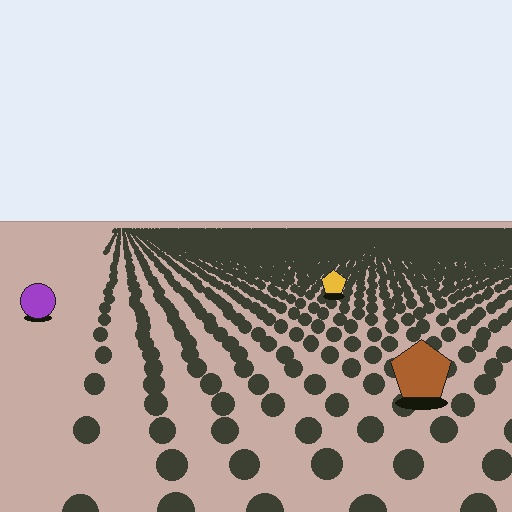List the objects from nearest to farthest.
From nearest to farthest: the brown pentagon, the purple circle, the yellow pentagon.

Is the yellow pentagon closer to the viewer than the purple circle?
No. The purple circle is closer — you can tell from the texture gradient: the ground texture is coarser near it.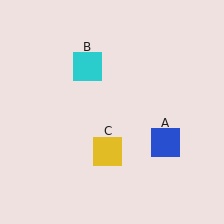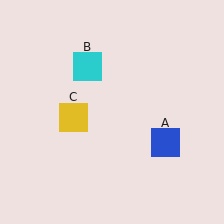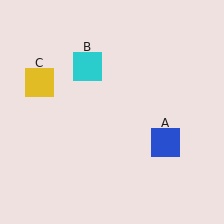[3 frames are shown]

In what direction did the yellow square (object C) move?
The yellow square (object C) moved up and to the left.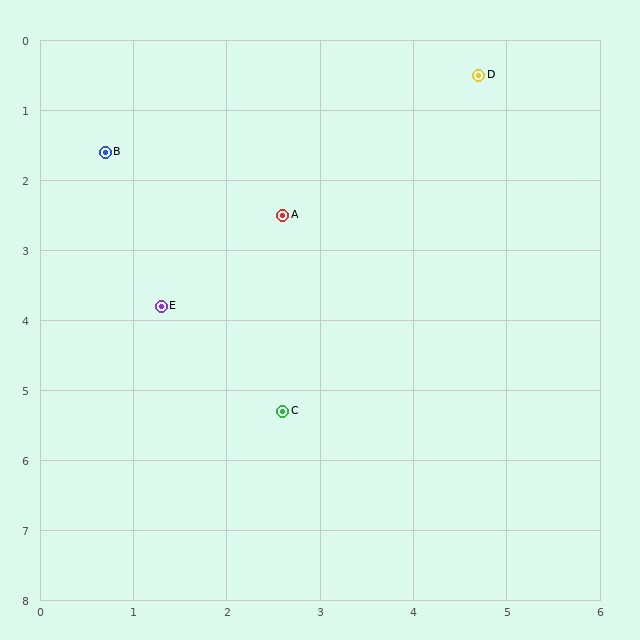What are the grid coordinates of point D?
Point D is at approximately (4.7, 0.5).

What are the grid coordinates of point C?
Point C is at approximately (2.6, 5.3).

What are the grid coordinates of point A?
Point A is at approximately (2.6, 2.5).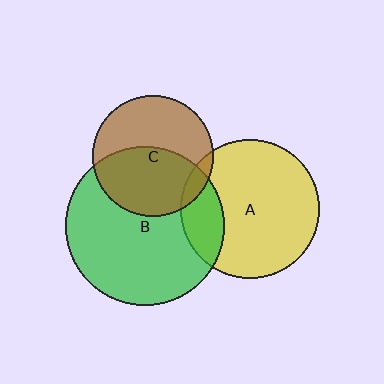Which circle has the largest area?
Circle B (green).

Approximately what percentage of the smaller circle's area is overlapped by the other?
Approximately 50%.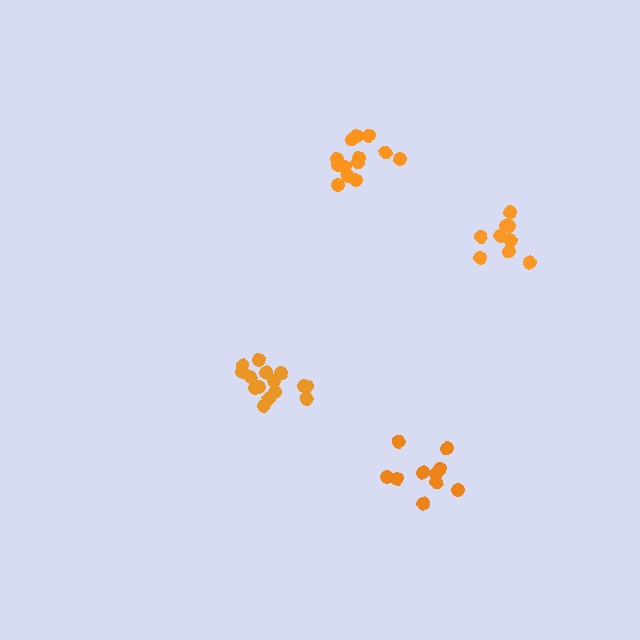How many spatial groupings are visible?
There are 4 spatial groupings.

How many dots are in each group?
Group 1: 13 dots, Group 2: 9 dots, Group 3: 15 dots, Group 4: 10 dots (47 total).